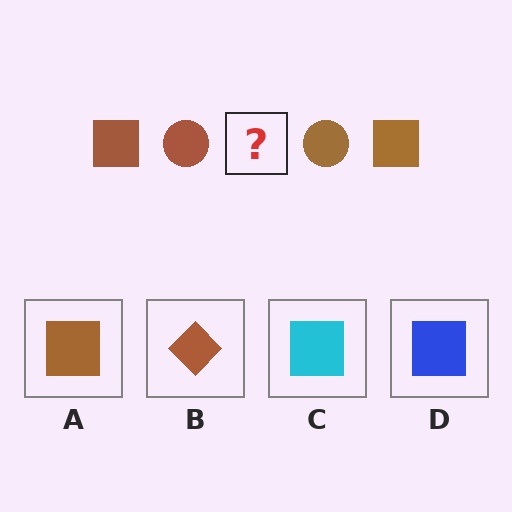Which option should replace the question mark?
Option A.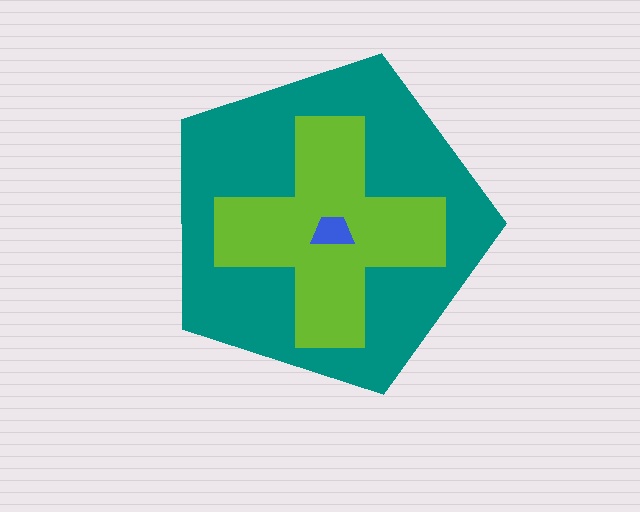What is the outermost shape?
The teal pentagon.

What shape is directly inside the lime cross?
The blue trapezoid.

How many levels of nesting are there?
3.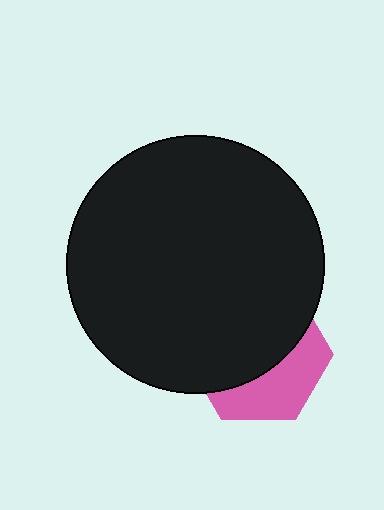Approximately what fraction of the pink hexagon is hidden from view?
Roughly 62% of the pink hexagon is hidden behind the black circle.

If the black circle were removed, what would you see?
You would see the complete pink hexagon.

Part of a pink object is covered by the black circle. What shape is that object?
It is a hexagon.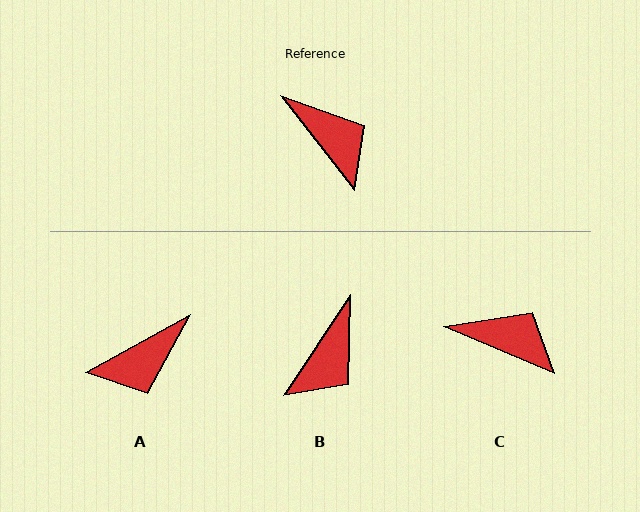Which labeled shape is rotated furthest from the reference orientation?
A, about 99 degrees away.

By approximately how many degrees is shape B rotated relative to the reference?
Approximately 72 degrees clockwise.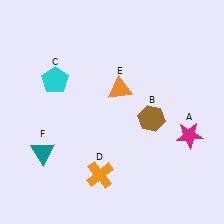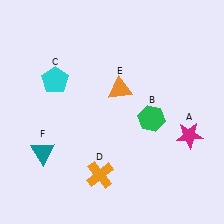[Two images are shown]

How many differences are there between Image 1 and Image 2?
There is 1 difference between the two images.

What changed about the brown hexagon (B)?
In Image 1, B is brown. In Image 2, it changed to green.